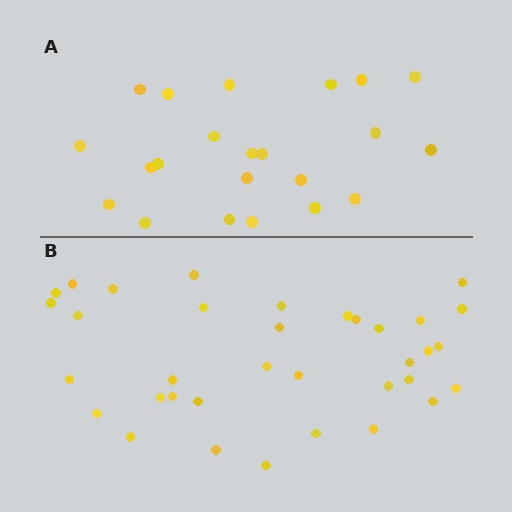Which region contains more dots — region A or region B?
Region B (the bottom region) has more dots.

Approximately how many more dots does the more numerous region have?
Region B has approximately 15 more dots than region A.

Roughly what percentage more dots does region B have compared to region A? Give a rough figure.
About 60% more.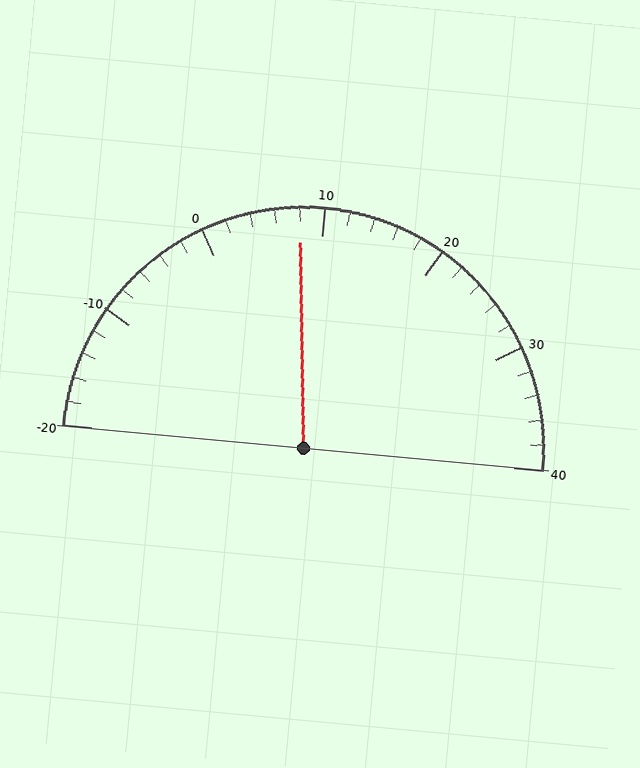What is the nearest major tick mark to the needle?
The nearest major tick mark is 10.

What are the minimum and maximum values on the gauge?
The gauge ranges from -20 to 40.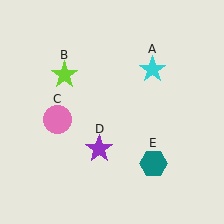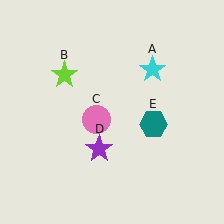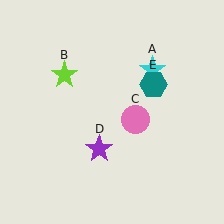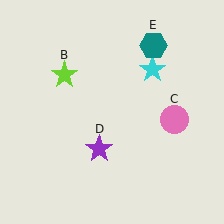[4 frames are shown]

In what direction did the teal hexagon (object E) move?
The teal hexagon (object E) moved up.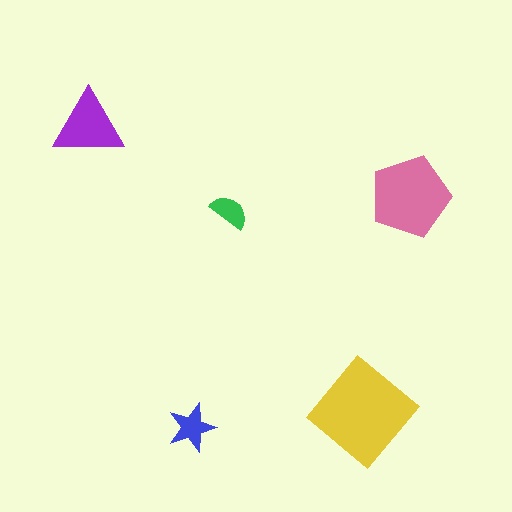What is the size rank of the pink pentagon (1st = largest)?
2nd.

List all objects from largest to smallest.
The yellow diamond, the pink pentagon, the purple triangle, the blue star, the green semicircle.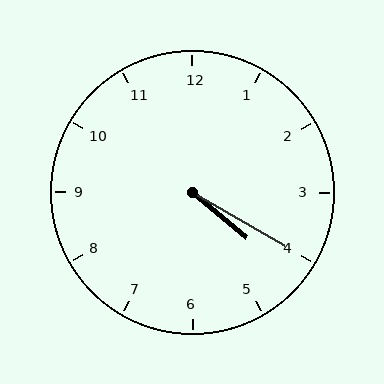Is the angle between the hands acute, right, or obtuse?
It is acute.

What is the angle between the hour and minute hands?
Approximately 10 degrees.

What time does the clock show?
4:20.